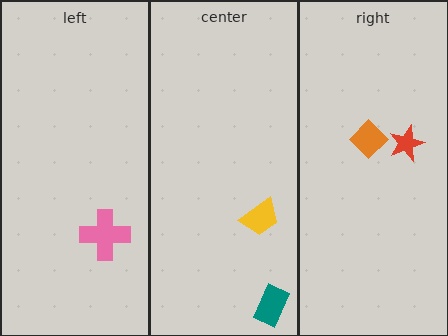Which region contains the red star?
The right region.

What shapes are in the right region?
The orange diamond, the red star.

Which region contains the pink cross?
The left region.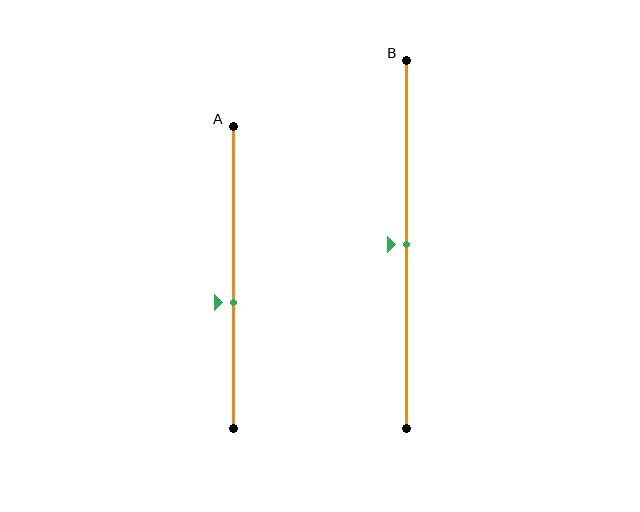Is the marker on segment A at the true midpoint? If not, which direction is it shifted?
No, the marker on segment A is shifted downward by about 8% of the segment length.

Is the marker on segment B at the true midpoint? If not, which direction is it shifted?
Yes, the marker on segment B is at the true midpoint.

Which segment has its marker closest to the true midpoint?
Segment B has its marker closest to the true midpoint.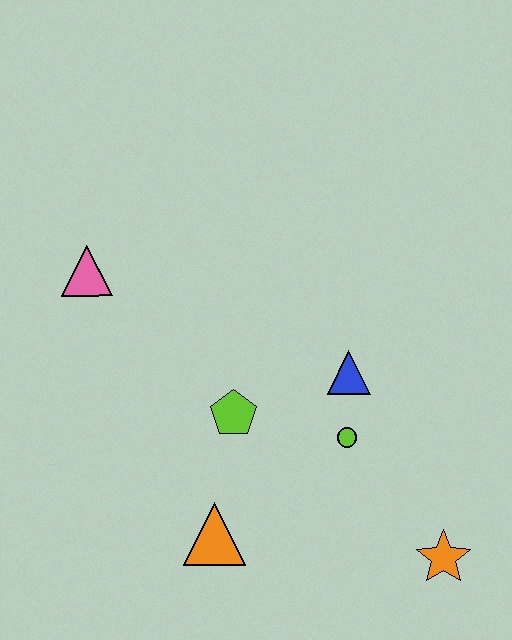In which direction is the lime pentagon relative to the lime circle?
The lime pentagon is to the left of the lime circle.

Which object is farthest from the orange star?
The pink triangle is farthest from the orange star.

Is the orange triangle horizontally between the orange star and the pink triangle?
Yes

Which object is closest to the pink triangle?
The lime pentagon is closest to the pink triangle.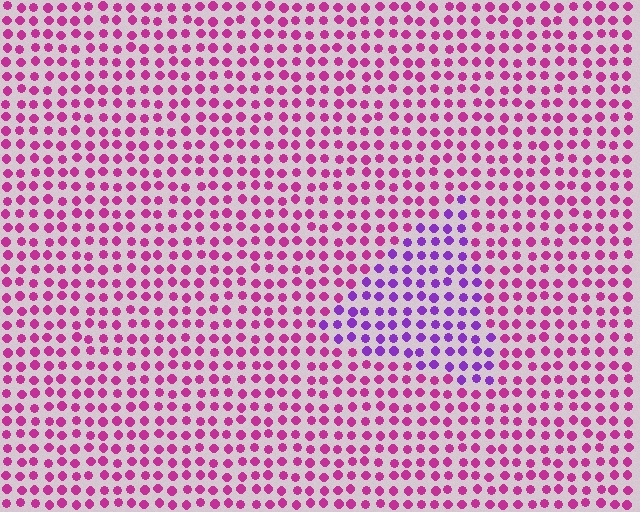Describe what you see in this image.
The image is filled with small magenta elements in a uniform arrangement. A triangle-shaped region is visible where the elements are tinted to a slightly different hue, forming a subtle color boundary.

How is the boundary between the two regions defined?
The boundary is defined purely by a slight shift in hue (about 41 degrees). Spacing, size, and orientation are identical on both sides.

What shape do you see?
I see a triangle.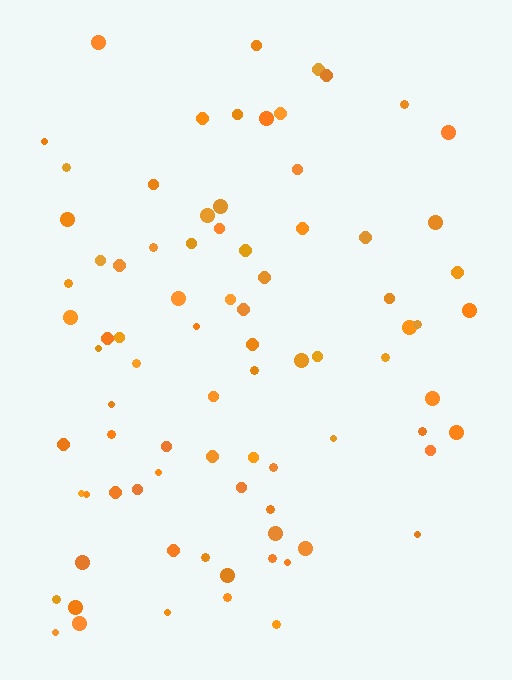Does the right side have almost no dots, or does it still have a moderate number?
Still a moderate number, just noticeably fewer than the left.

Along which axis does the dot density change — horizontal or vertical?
Horizontal.